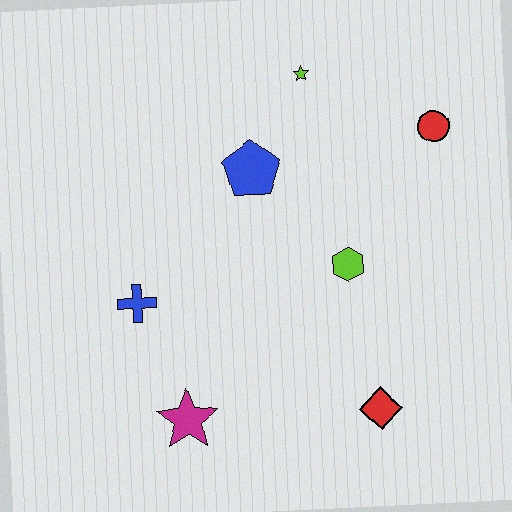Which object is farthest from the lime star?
The magenta star is farthest from the lime star.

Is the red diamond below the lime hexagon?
Yes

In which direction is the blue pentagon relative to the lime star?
The blue pentagon is below the lime star.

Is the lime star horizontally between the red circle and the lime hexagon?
No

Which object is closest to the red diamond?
The lime hexagon is closest to the red diamond.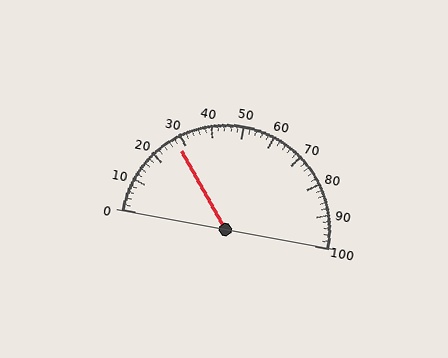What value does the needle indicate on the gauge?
The needle indicates approximately 28.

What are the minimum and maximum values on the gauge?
The gauge ranges from 0 to 100.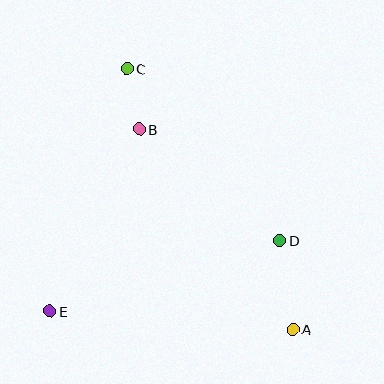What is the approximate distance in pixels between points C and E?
The distance between C and E is approximately 254 pixels.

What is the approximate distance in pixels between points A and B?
The distance between A and B is approximately 252 pixels.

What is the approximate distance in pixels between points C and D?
The distance between C and D is approximately 229 pixels.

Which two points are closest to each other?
Points B and C are closest to each other.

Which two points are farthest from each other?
Points A and C are farthest from each other.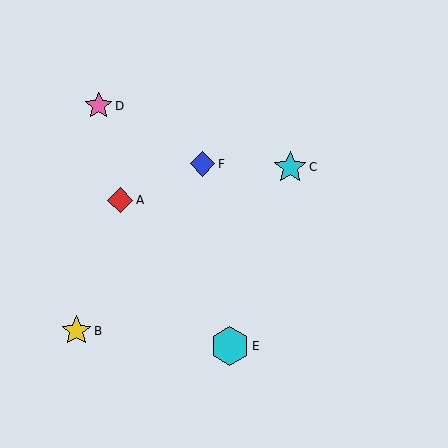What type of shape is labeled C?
Shape C is a cyan star.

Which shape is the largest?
The cyan hexagon (labeled E) is the largest.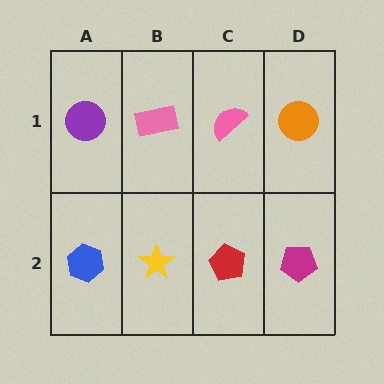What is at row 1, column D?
An orange circle.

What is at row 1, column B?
A pink rectangle.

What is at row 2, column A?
A blue hexagon.